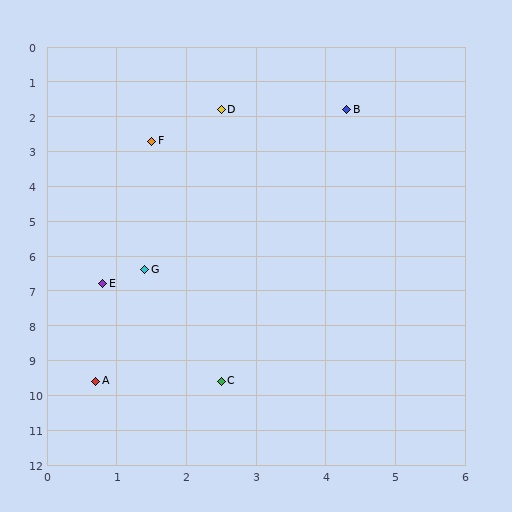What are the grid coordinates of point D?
Point D is at approximately (2.5, 1.8).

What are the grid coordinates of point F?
Point F is at approximately (1.5, 2.7).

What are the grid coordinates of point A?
Point A is at approximately (0.7, 9.6).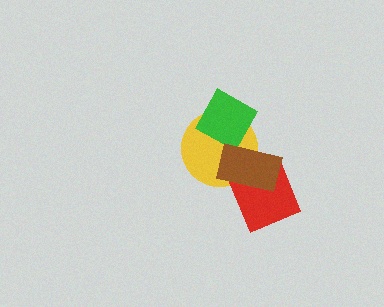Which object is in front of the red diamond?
The brown rectangle is in front of the red diamond.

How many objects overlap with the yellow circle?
3 objects overlap with the yellow circle.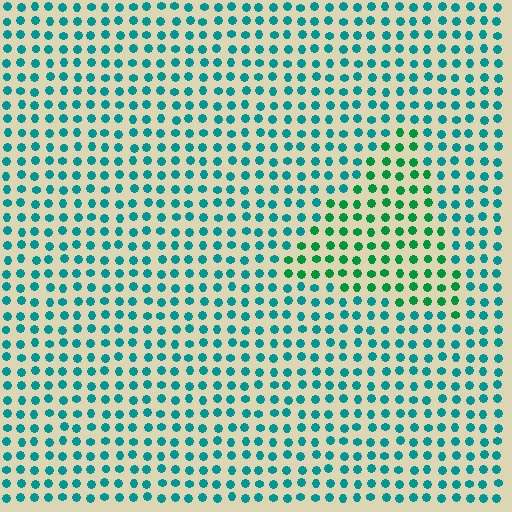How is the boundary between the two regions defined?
The boundary is defined purely by a slight shift in hue (about 36 degrees). Spacing, size, and orientation are identical on both sides.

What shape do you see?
I see a triangle.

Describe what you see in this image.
The image is filled with small teal elements in a uniform arrangement. A triangle-shaped region is visible where the elements are tinted to a slightly different hue, forming a subtle color boundary.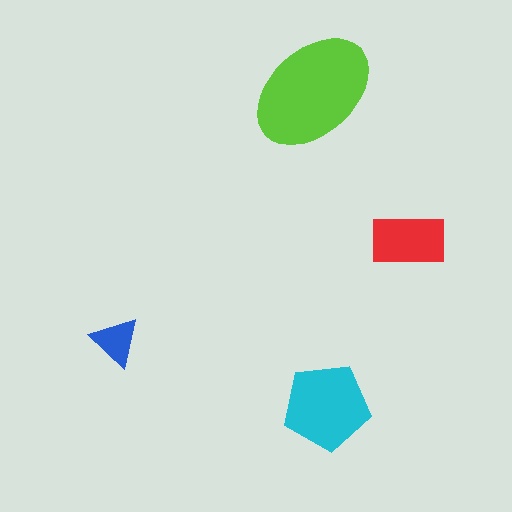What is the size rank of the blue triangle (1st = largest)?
4th.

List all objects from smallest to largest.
The blue triangle, the red rectangle, the cyan pentagon, the lime ellipse.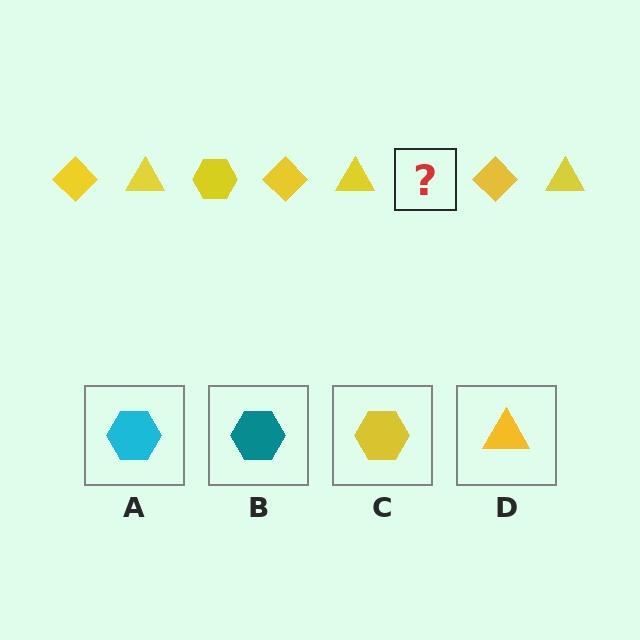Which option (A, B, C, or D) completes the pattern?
C.